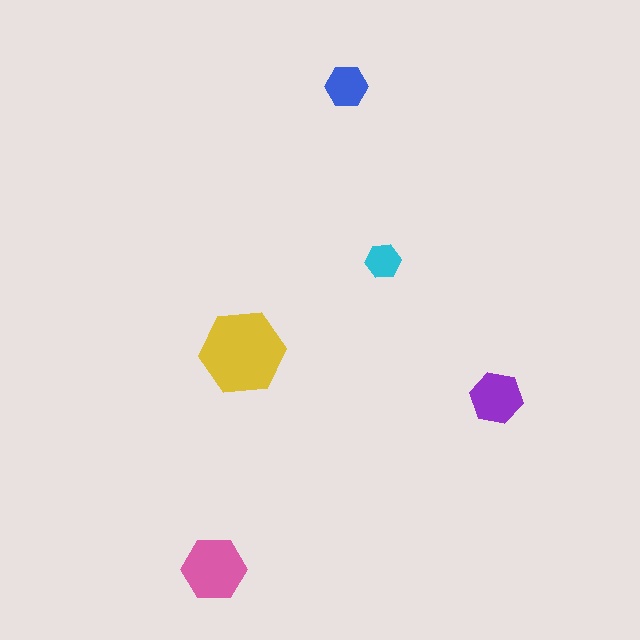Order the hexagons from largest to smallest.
the yellow one, the pink one, the purple one, the blue one, the cyan one.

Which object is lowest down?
The pink hexagon is bottommost.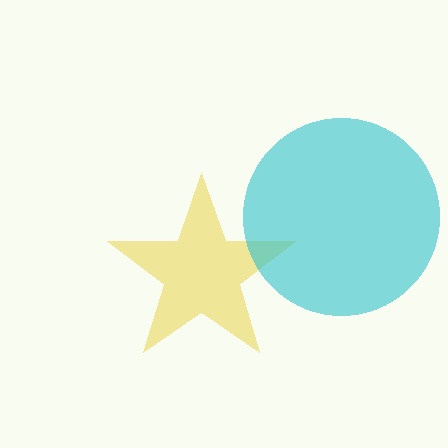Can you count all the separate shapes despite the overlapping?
Yes, there are 2 separate shapes.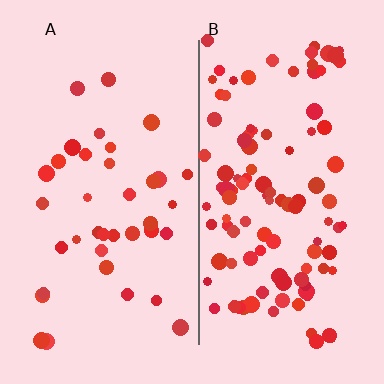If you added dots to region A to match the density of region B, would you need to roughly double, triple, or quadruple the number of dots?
Approximately triple.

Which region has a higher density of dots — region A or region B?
B (the right).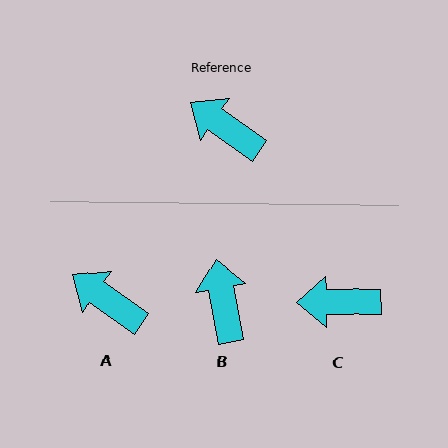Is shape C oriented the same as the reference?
No, it is off by about 36 degrees.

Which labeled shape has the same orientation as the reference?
A.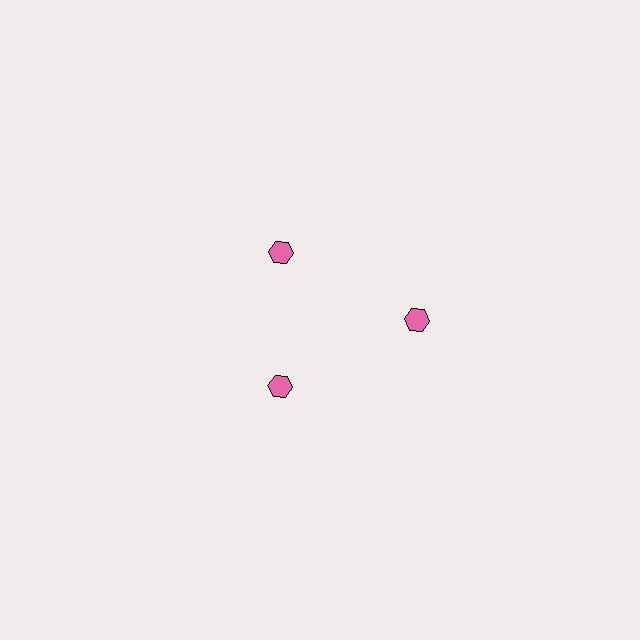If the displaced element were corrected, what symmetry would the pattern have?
It would have 3-fold rotational symmetry — the pattern would map onto itself every 120 degrees.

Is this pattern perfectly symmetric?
No. The 3 pink hexagons are arranged in a ring, but one element near the 3 o'clock position is pushed outward from the center, breaking the 3-fold rotational symmetry.